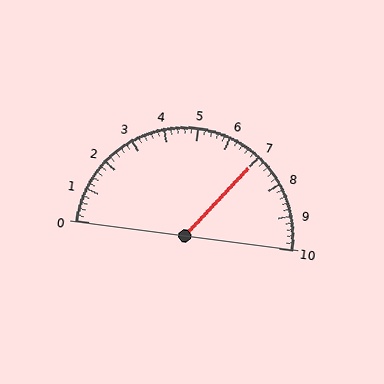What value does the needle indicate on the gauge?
The needle indicates approximately 7.0.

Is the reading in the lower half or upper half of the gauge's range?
The reading is in the upper half of the range (0 to 10).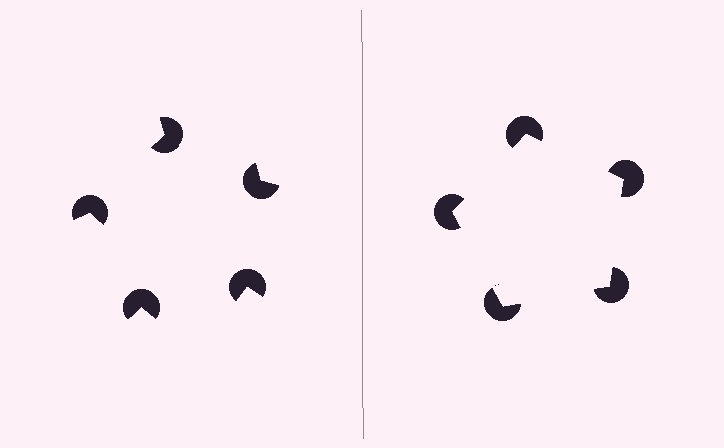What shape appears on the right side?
An illusory pentagon.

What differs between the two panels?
The pac-man discs are positioned identically on both sides; only the wedge orientations differ. On the right they align to a pentagon; on the left they are misaligned.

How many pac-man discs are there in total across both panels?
10 — 5 on each side.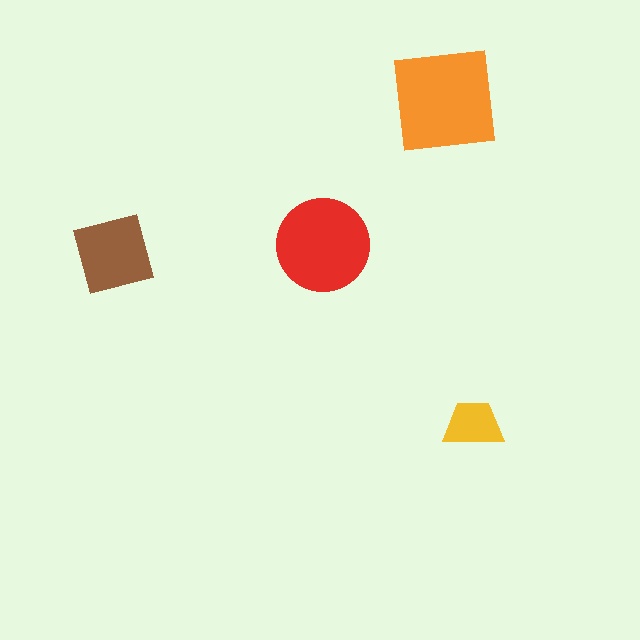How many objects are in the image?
There are 4 objects in the image.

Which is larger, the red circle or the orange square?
The orange square.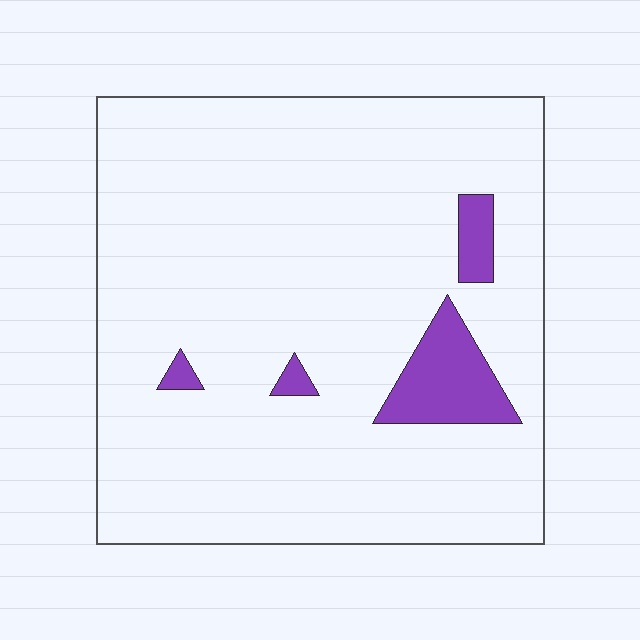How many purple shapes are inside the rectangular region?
4.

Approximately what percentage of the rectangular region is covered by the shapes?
Approximately 10%.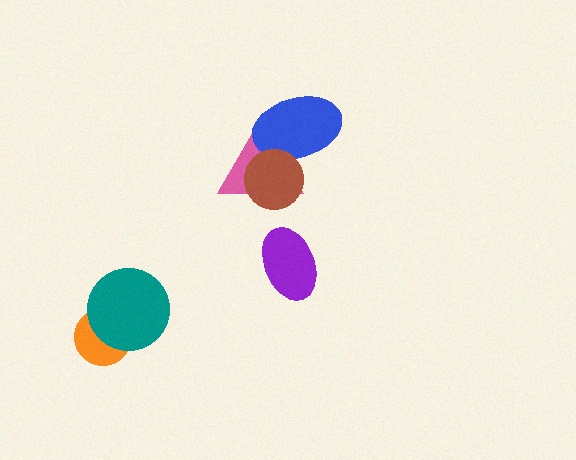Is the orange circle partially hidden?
Yes, it is partially covered by another shape.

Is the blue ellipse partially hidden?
Yes, it is partially covered by another shape.